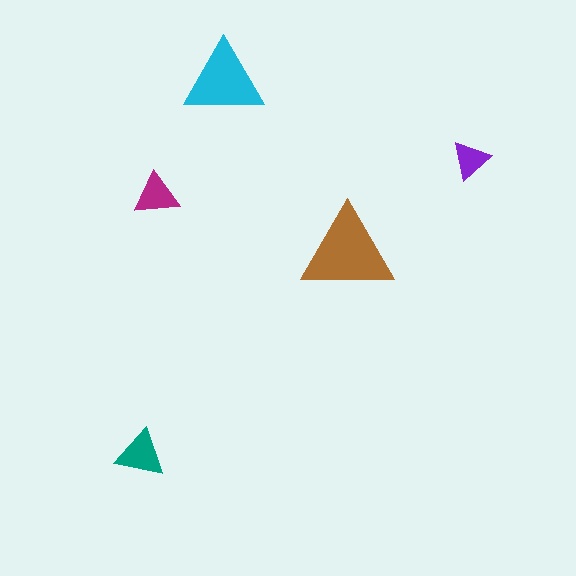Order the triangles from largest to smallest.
the brown one, the cyan one, the teal one, the magenta one, the purple one.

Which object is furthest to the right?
The purple triangle is rightmost.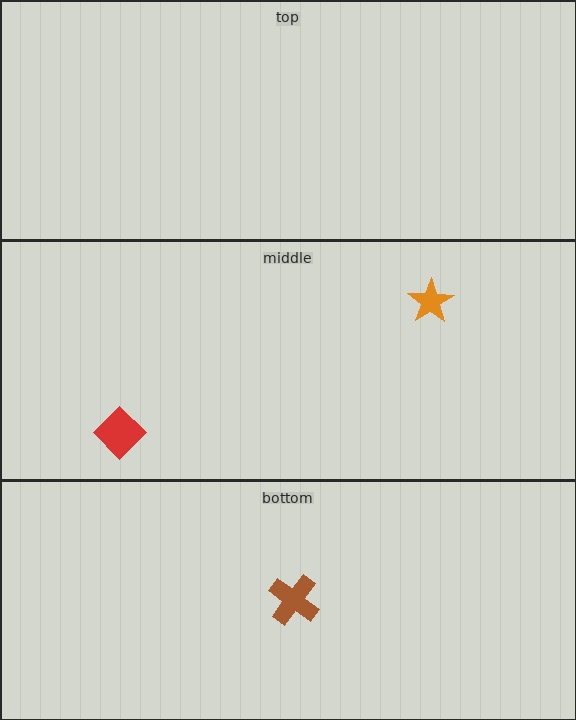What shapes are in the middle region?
The orange star, the red diamond.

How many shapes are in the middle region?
2.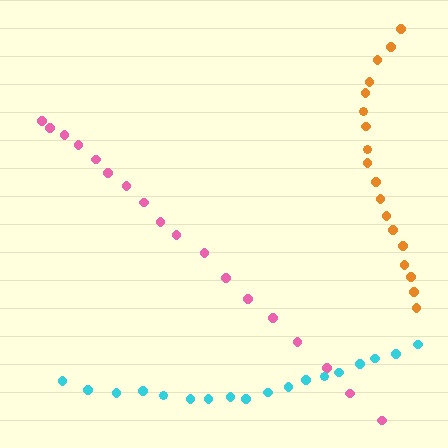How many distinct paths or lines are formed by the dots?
There are 3 distinct paths.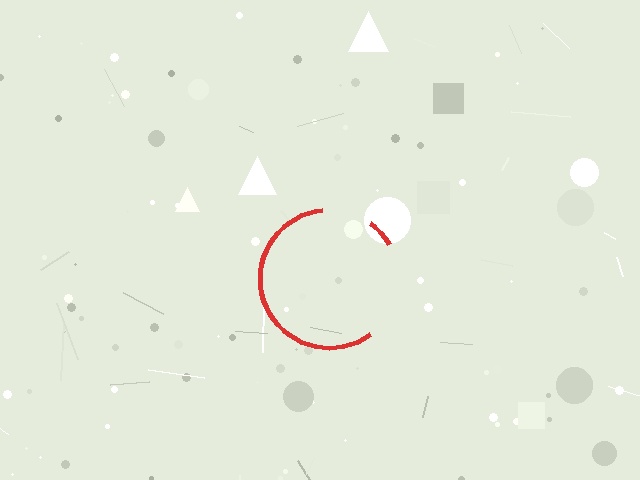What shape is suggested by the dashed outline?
The dashed outline suggests a circle.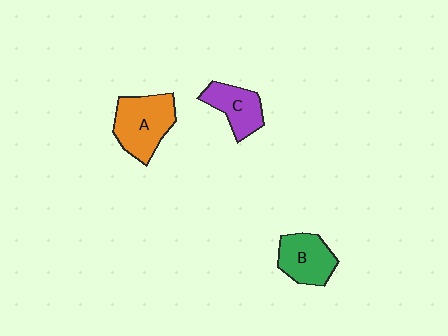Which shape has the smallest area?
Shape C (purple).